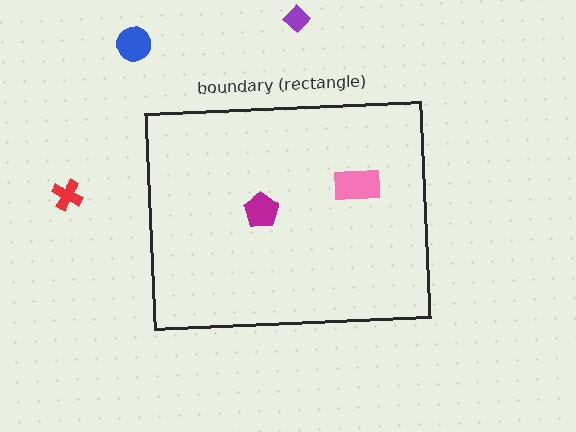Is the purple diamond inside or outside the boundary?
Outside.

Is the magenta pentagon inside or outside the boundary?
Inside.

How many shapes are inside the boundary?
2 inside, 3 outside.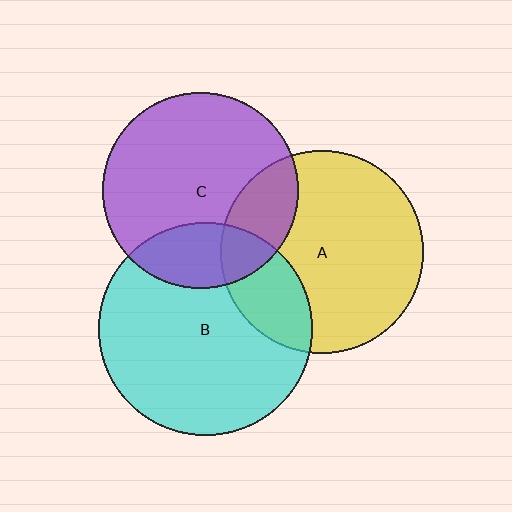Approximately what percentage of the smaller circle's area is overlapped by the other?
Approximately 20%.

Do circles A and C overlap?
Yes.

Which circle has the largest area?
Circle B (cyan).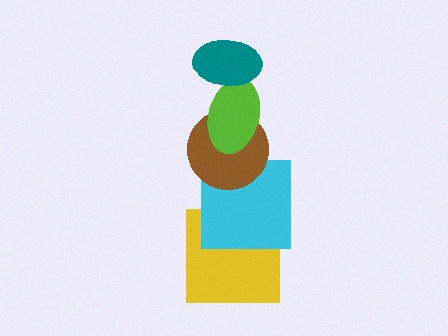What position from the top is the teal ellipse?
The teal ellipse is 1st from the top.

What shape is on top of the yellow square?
The cyan square is on top of the yellow square.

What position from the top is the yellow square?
The yellow square is 5th from the top.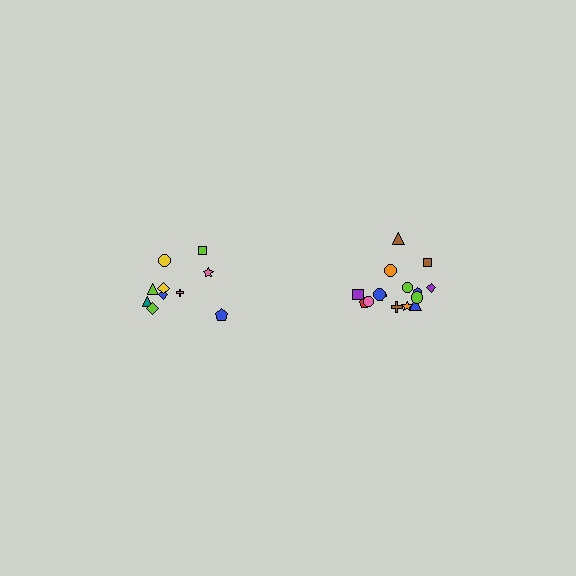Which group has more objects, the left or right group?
The right group.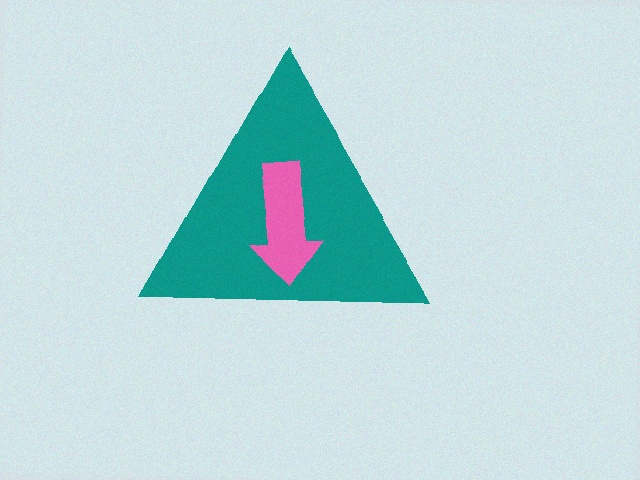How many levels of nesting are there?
2.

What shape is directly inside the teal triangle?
The pink arrow.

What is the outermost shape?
The teal triangle.